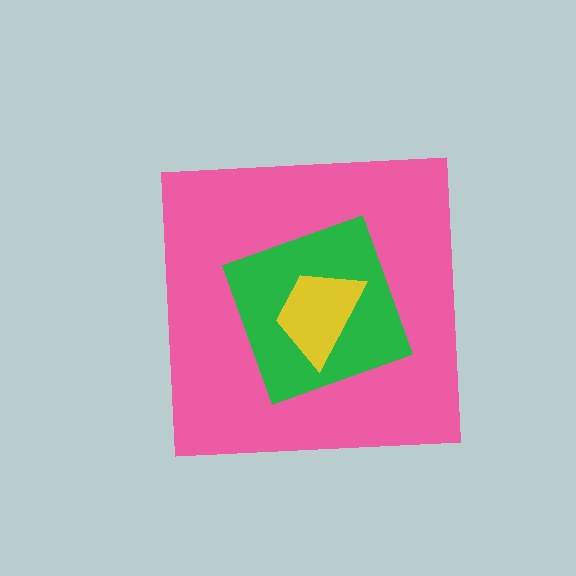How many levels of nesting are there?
3.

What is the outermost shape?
The pink square.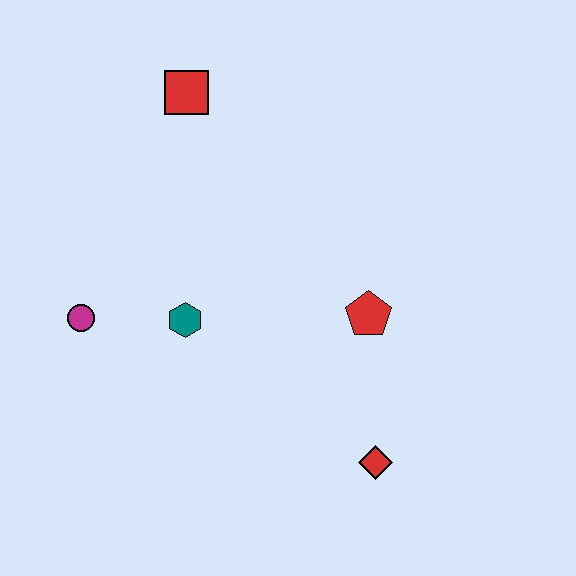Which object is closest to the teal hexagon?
The magenta circle is closest to the teal hexagon.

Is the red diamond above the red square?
No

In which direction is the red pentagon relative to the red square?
The red pentagon is below the red square.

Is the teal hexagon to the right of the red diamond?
No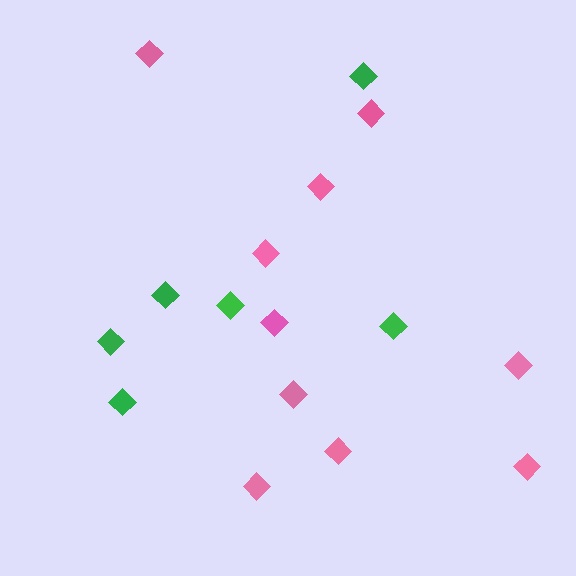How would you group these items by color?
There are 2 groups: one group of green diamonds (6) and one group of pink diamonds (10).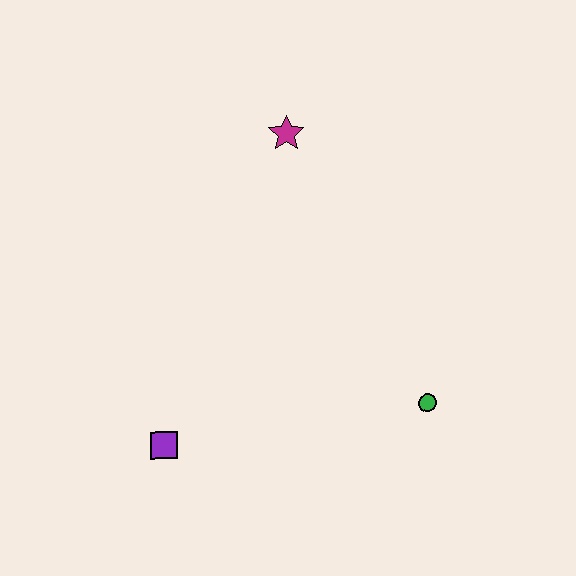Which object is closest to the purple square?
The green circle is closest to the purple square.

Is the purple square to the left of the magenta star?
Yes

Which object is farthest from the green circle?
The magenta star is farthest from the green circle.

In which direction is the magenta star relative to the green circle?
The magenta star is above the green circle.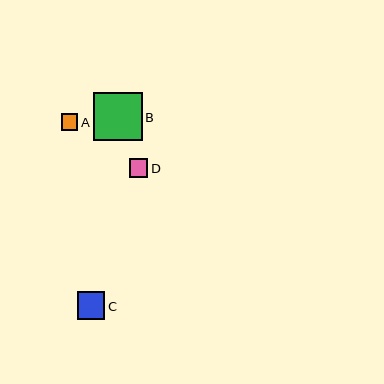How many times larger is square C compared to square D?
Square C is approximately 1.5 times the size of square D.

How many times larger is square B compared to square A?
Square B is approximately 2.9 times the size of square A.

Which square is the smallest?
Square A is the smallest with a size of approximately 17 pixels.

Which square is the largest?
Square B is the largest with a size of approximately 48 pixels.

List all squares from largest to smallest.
From largest to smallest: B, C, D, A.